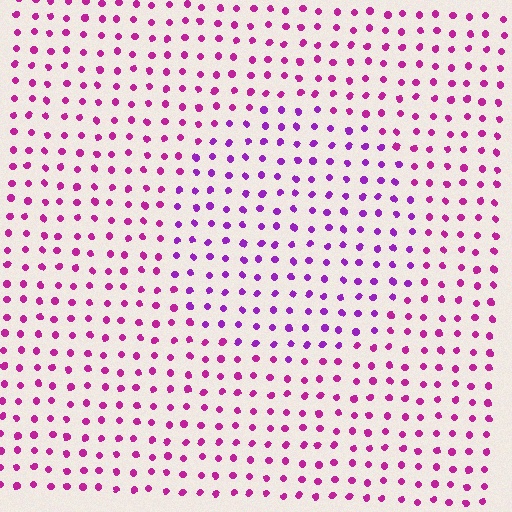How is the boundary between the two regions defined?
The boundary is defined purely by a slight shift in hue (about 28 degrees). Spacing, size, and orientation are identical on both sides.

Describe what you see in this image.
The image is filled with small magenta elements in a uniform arrangement. A circle-shaped region is visible where the elements are tinted to a slightly different hue, forming a subtle color boundary.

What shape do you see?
I see a circle.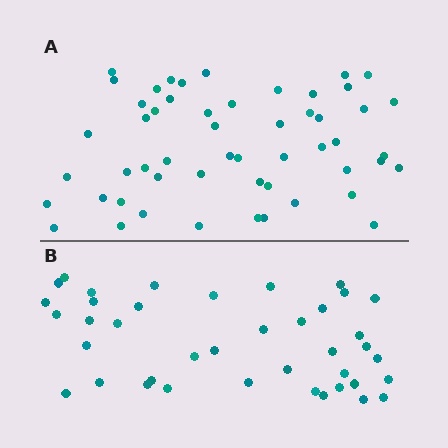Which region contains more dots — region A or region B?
Region A (the top region) has more dots.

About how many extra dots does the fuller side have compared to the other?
Region A has approximately 15 more dots than region B.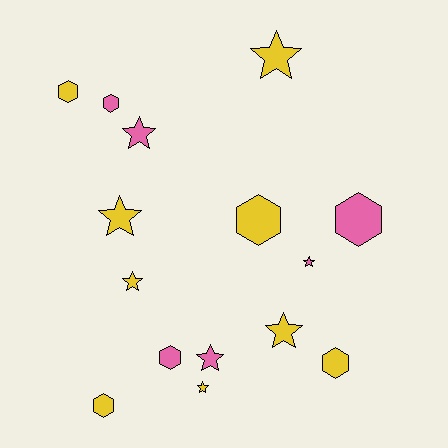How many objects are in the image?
There are 15 objects.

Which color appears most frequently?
Yellow, with 9 objects.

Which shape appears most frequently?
Star, with 8 objects.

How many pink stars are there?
There are 3 pink stars.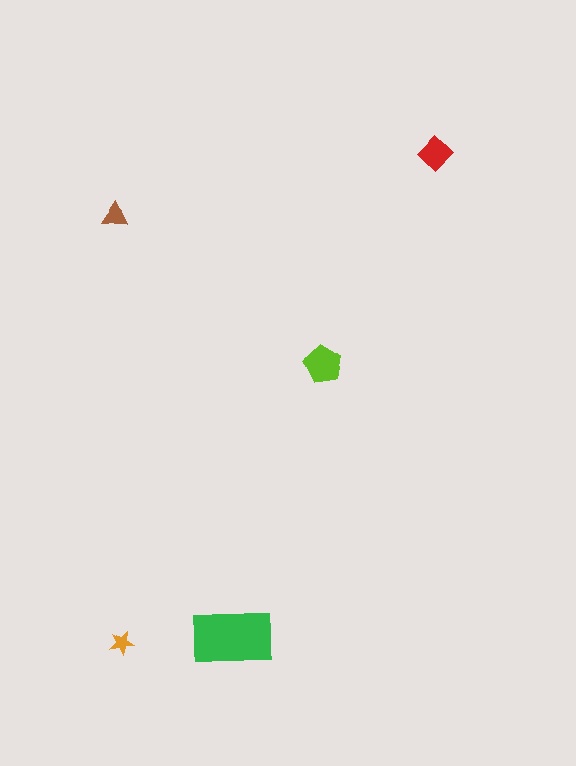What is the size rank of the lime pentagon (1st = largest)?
2nd.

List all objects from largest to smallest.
The green rectangle, the lime pentagon, the red diamond, the brown triangle, the orange star.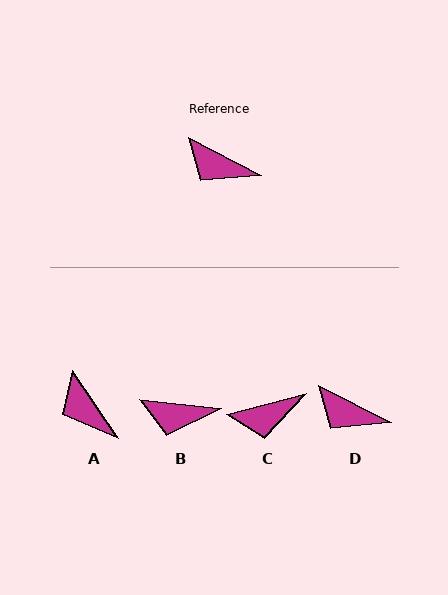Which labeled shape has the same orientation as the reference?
D.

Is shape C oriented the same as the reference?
No, it is off by about 42 degrees.